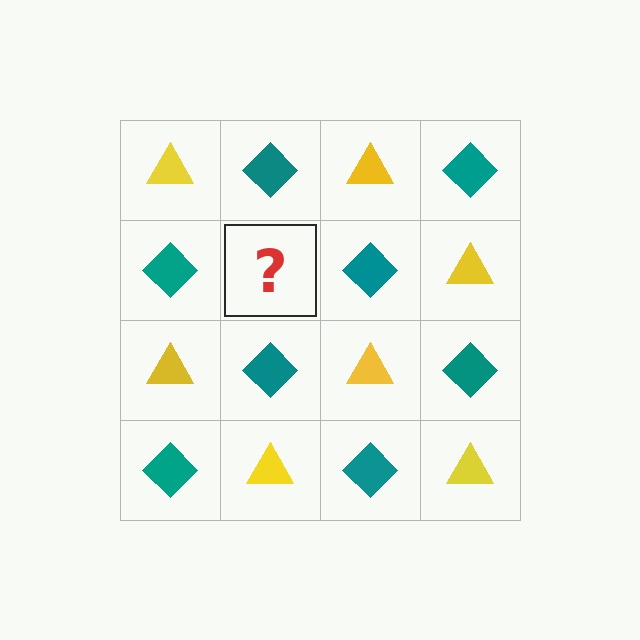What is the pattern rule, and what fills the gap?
The rule is that it alternates yellow triangle and teal diamond in a checkerboard pattern. The gap should be filled with a yellow triangle.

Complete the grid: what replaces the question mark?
The question mark should be replaced with a yellow triangle.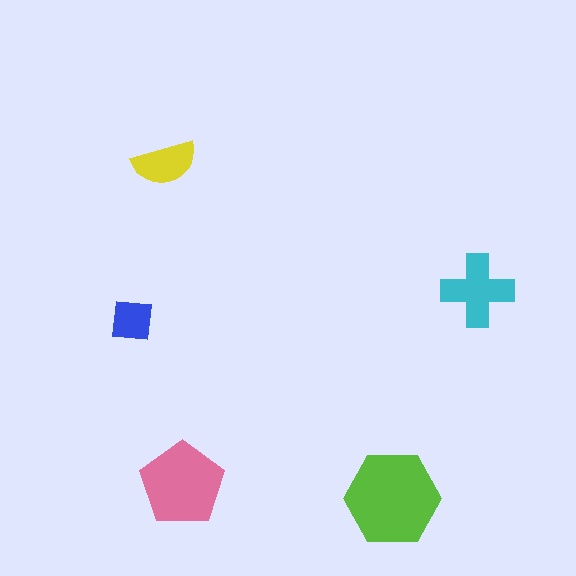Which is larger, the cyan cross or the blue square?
The cyan cross.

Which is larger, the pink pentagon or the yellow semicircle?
The pink pentagon.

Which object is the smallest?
The blue square.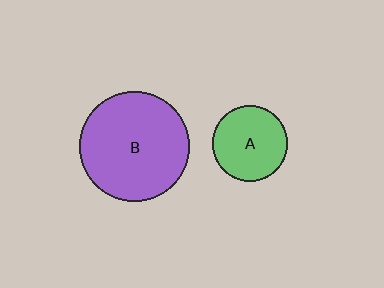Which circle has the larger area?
Circle B (purple).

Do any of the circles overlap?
No, none of the circles overlap.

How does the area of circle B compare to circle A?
Approximately 2.1 times.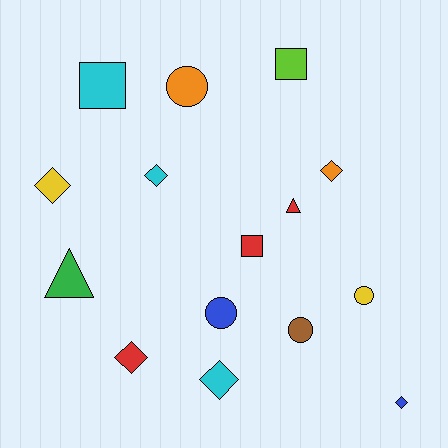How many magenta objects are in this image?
There are no magenta objects.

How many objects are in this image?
There are 15 objects.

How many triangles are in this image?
There are 2 triangles.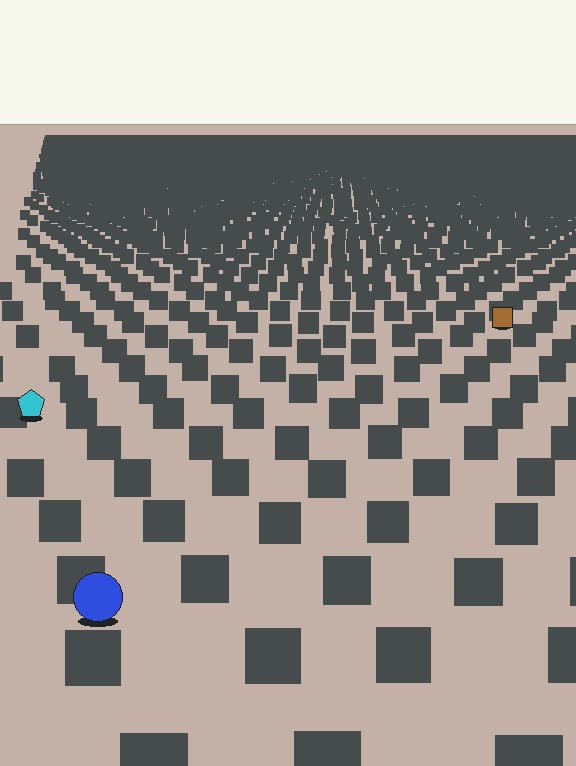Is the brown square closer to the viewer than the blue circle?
No. The blue circle is closer — you can tell from the texture gradient: the ground texture is coarser near it.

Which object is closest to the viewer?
The blue circle is closest. The texture marks near it are larger and more spread out.